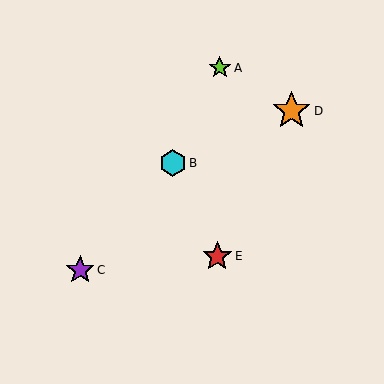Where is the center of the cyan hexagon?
The center of the cyan hexagon is at (173, 163).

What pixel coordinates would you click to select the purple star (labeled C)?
Click at (80, 270) to select the purple star C.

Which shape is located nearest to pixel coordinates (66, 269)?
The purple star (labeled C) at (80, 270) is nearest to that location.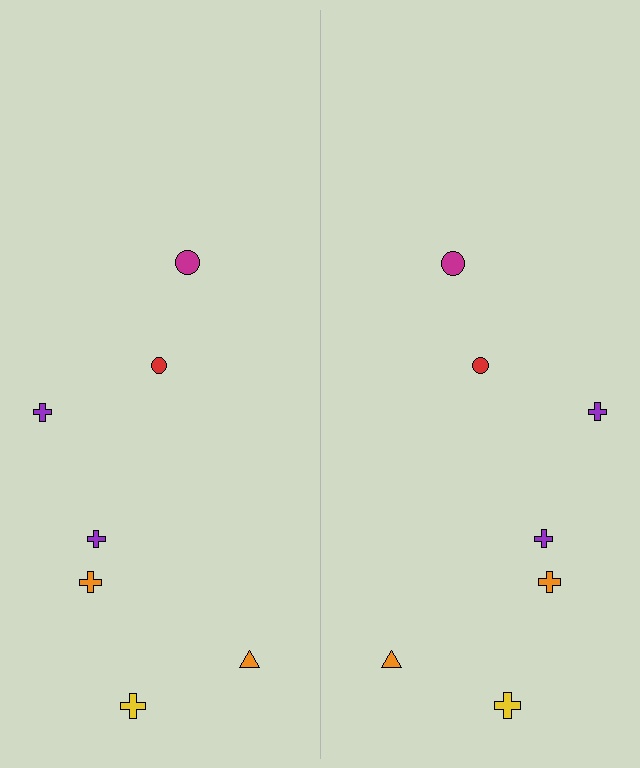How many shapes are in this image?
There are 14 shapes in this image.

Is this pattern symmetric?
Yes, this pattern has bilateral (reflection) symmetry.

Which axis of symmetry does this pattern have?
The pattern has a vertical axis of symmetry running through the center of the image.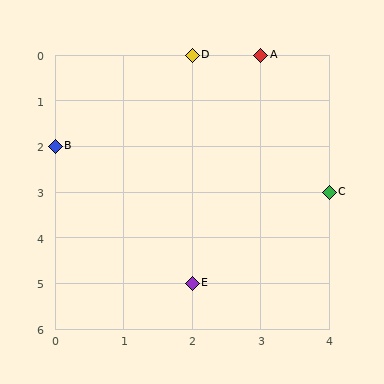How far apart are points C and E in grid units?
Points C and E are 2 columns and 2 rows apart (about 2.8 grid units diagonally).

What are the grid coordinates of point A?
Point A is at grid coordinates (3, 0).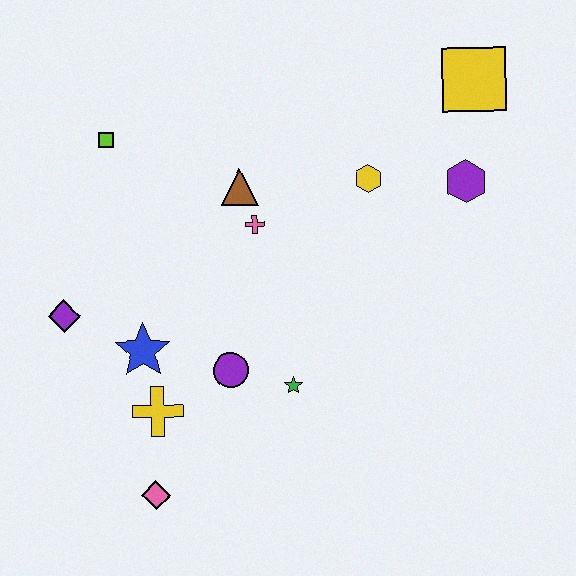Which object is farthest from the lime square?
The yellow square is farthest from the lime square.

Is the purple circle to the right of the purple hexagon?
No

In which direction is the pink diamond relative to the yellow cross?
The pink diamond is below the yellow cross.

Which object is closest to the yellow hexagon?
The purple hexagon is closest to the yellow hexagon.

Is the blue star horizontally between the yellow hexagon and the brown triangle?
No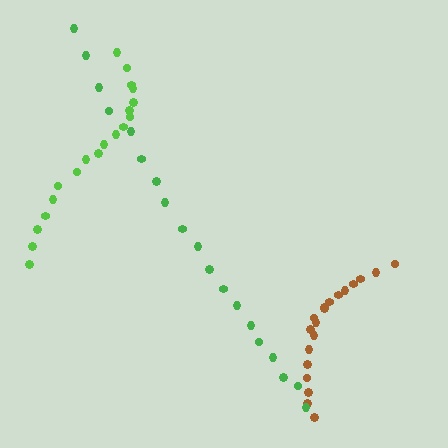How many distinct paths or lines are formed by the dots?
There are 3 distinct paths.